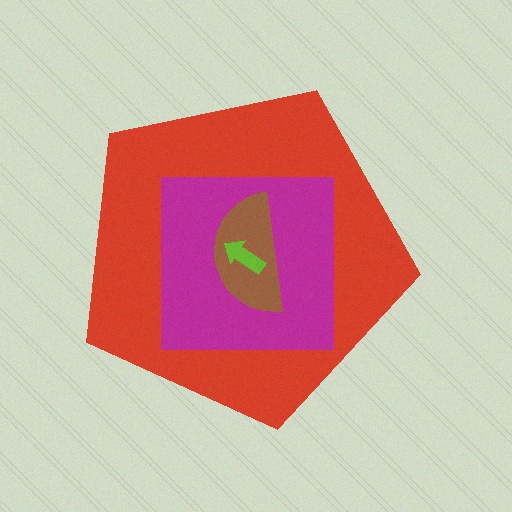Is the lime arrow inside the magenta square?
Yes.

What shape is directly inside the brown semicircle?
The lime arrow.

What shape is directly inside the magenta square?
The brown semicircle.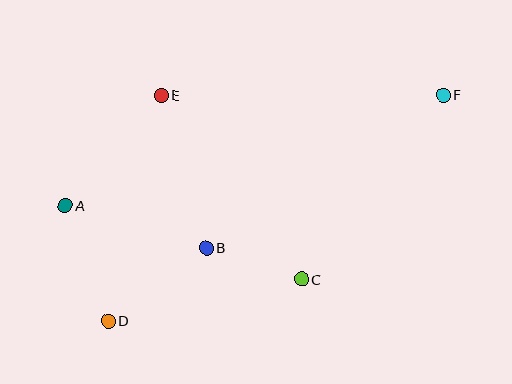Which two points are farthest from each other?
Points D and F are farthest from each other.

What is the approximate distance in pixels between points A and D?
The distance between A and D is approximately 123 pixels.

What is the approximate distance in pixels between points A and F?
The distance between A and F is approximately 394 pixels.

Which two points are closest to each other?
Points B and C are closest to each other.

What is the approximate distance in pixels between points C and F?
The distance between C and F is approximately 232 pixels.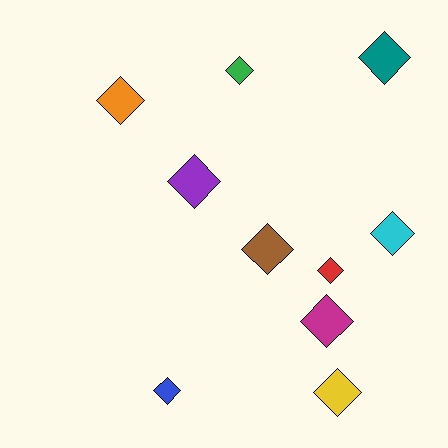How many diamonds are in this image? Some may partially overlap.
There are 10 diamonds.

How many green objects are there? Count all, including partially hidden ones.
There is 1 green object.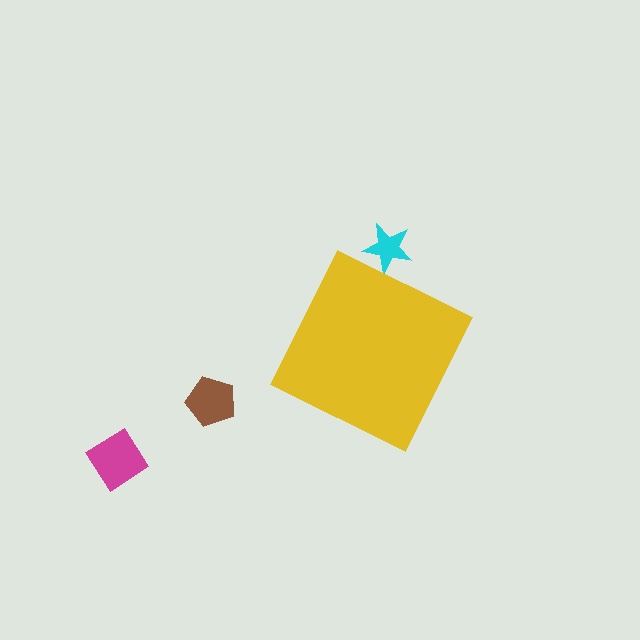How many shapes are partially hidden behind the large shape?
1 shape is partially hidden.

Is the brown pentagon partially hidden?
No, the brown pentagon is fully visible.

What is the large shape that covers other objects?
A yellow diamond.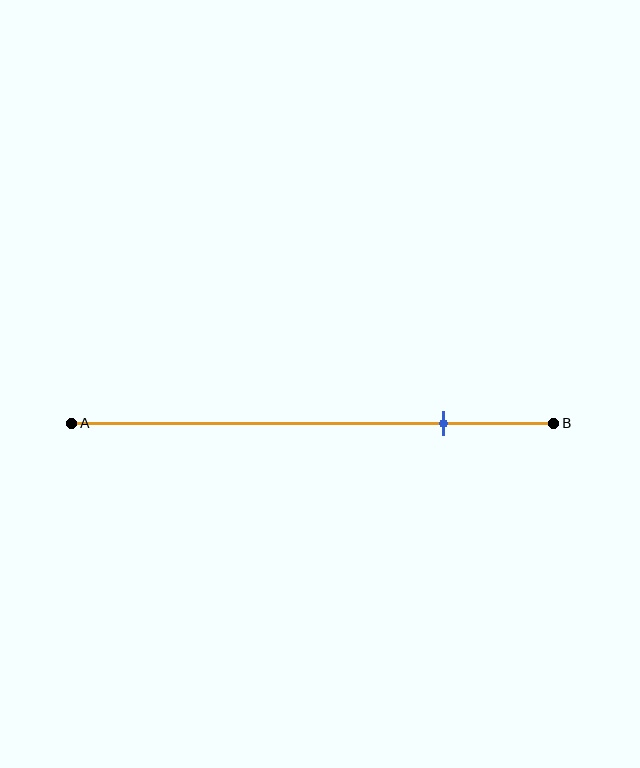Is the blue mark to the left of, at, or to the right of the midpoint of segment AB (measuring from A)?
The blue mark is to the right of the midpoint of segment AB.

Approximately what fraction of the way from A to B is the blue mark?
The blue mark is approximately 75% of the way from A to B.